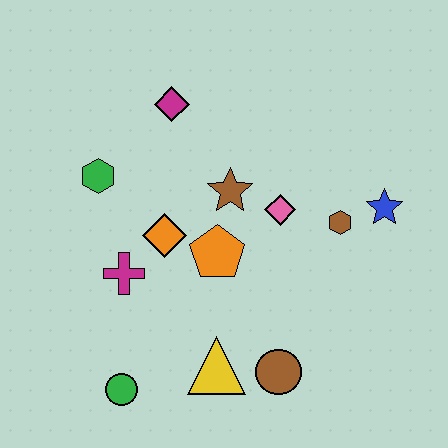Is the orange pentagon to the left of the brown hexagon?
Yes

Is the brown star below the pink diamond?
No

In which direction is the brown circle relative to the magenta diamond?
The brown circle is below the magenta diamond.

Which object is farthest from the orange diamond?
The blue star is farthest from the orange diamond.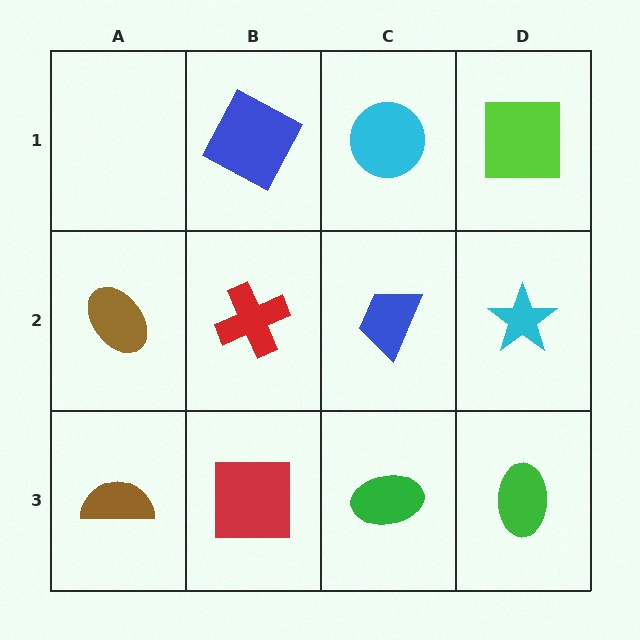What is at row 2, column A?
A brown ellipse.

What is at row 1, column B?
A blue square.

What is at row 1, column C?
A cyan circle.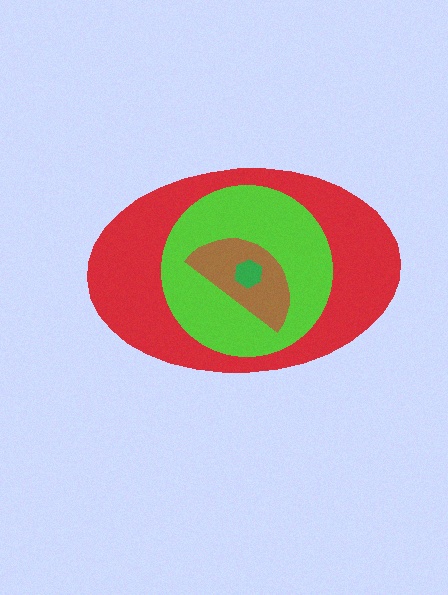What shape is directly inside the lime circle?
The brown semicircle.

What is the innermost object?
The green hexagon.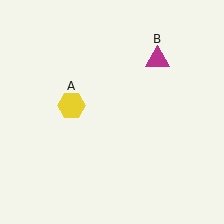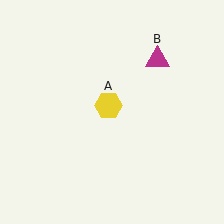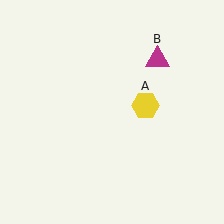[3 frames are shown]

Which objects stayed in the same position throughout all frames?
Magenta triangle (object B) remained stationary.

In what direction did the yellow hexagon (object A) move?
The yellow hexagon (object A) moved right.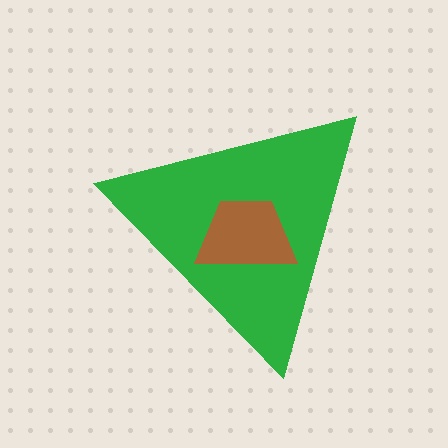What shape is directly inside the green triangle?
The brown trapezoid.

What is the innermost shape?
The brown trapezoid.